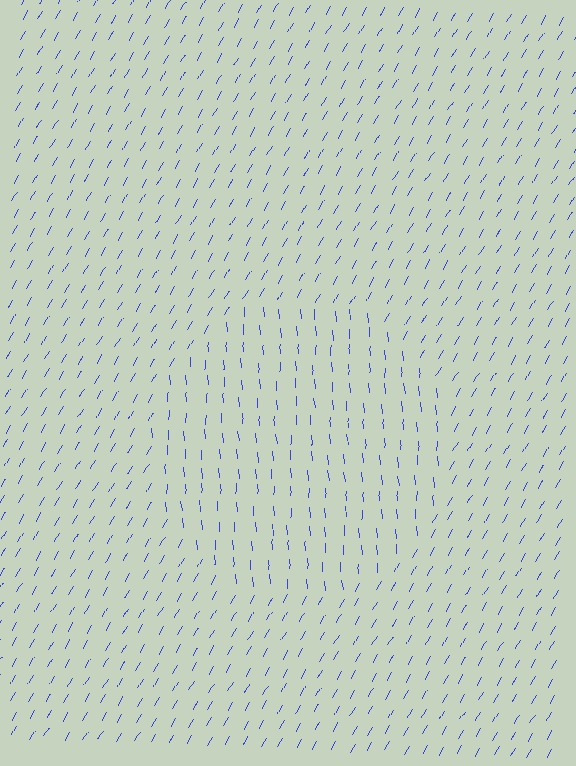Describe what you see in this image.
The image is filled with small blue line segments. A circle region in the image has lines oriented differently from the surrounding lines, creating a visible texture boundary.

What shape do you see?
I see a circle.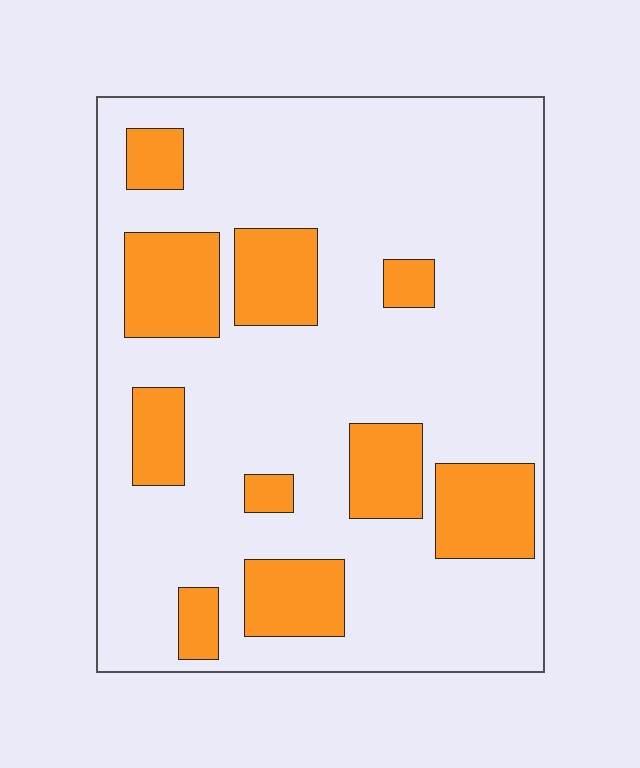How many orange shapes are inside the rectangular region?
10.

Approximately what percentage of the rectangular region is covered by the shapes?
Approximately 25%.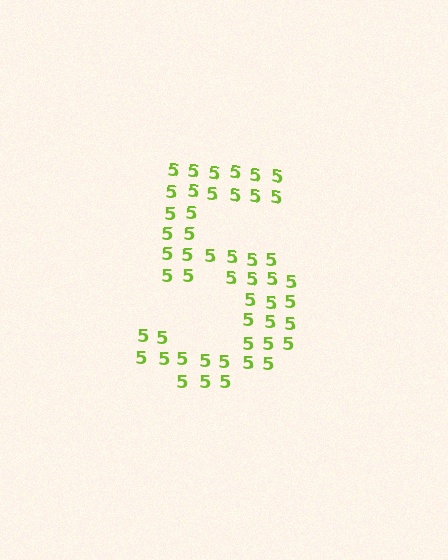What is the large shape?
The large shape is the digit 5.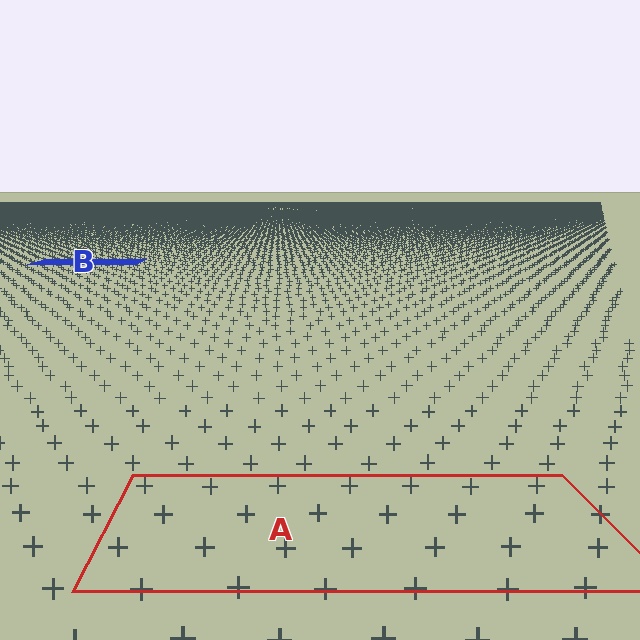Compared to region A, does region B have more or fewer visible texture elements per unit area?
Region B has more texture elements per unit area — they are packed more densely because it is farther away.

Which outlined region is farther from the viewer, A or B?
Region B is farther from the viewer — the texture elements inside it appear smaller and more densely packed.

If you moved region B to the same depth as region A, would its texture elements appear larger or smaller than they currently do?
They would appear larger. At a closer depth, the same texture elements are projected at a bigger on-screen size.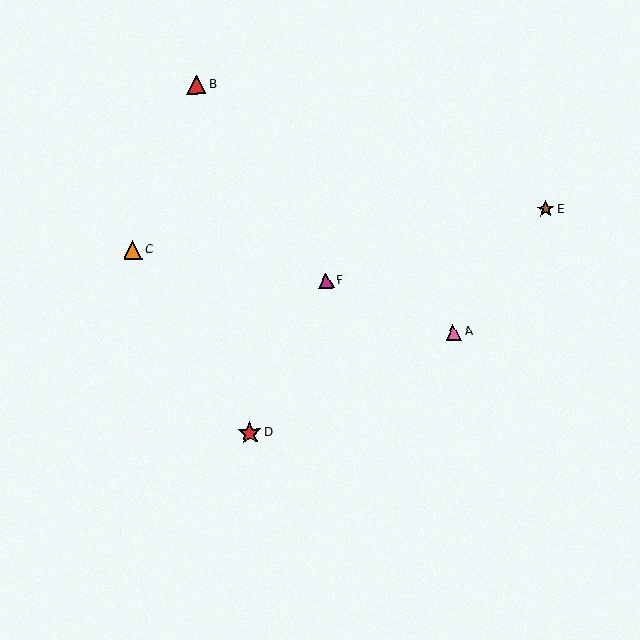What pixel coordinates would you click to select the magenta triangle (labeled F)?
Click at (326, 281) to select the magenta triangle F.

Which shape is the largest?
The red star (labeled D) is the largest.